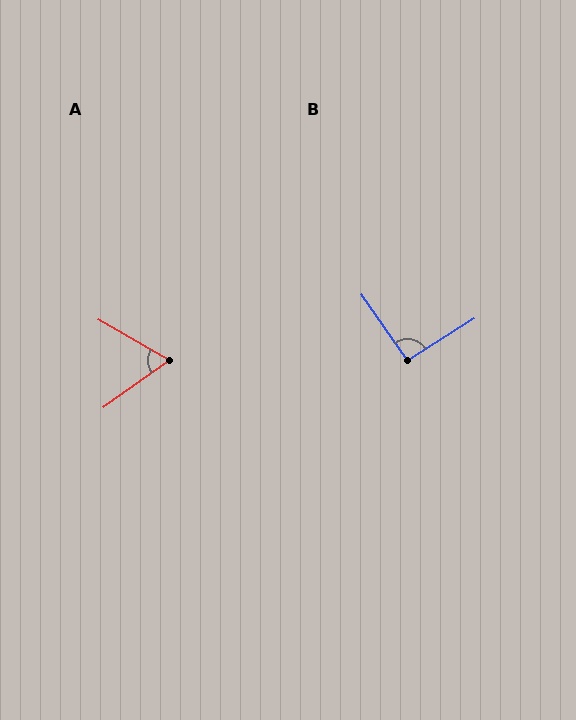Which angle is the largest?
B, at approximately 93 degrees.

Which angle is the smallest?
A, at approximately 66 degrees.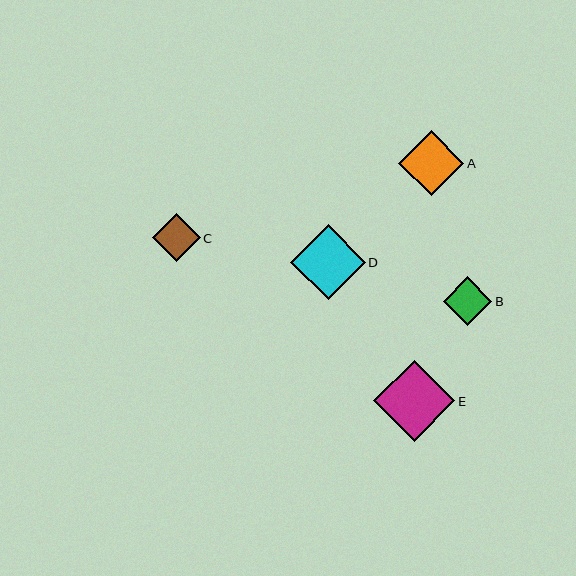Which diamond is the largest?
Diamond E is the largest with a size of approximately 81 pixels.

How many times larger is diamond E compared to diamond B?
Diamond E is approximately 1.7 times the size of diamond B.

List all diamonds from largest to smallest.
From largest to smallest: E, D, A, B, C.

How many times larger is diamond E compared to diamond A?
Diamond E is approximately 1.2 times the size of diamond A.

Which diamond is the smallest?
Diamond C is the smallest with a size of approximately 48 pixels.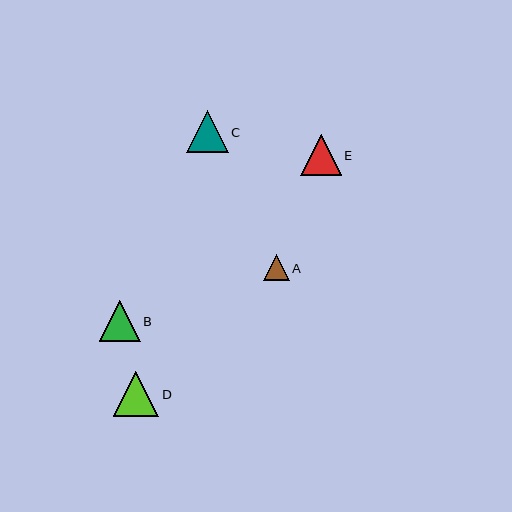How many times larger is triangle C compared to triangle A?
Triangle C is approximately 1.6 times the size of triangle A.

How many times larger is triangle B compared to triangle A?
Triangle B is approximately 1.6 times the size of triangle A.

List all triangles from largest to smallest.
From largest to smallest: D, C, E, B, A.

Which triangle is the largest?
Triangle D is the largest with a size of approximately 46 pixels.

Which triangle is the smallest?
Triangle A is the smallest with a size of approximately 26 pixels.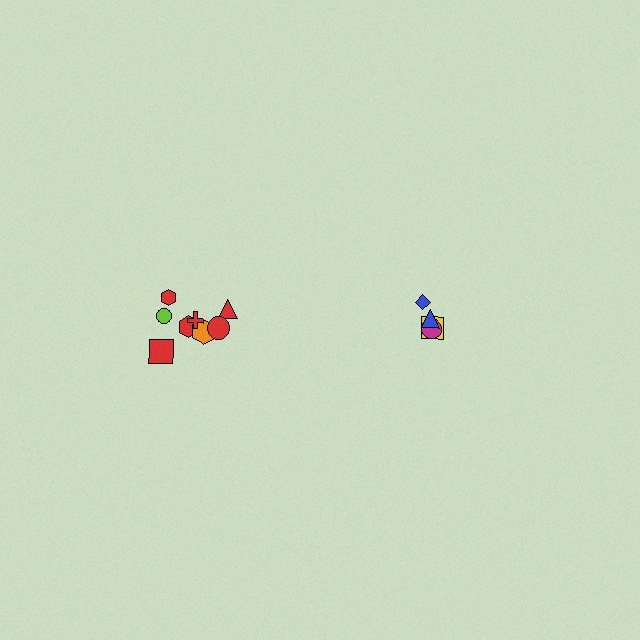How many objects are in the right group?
There are 4 objects.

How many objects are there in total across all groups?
There are 12 objects.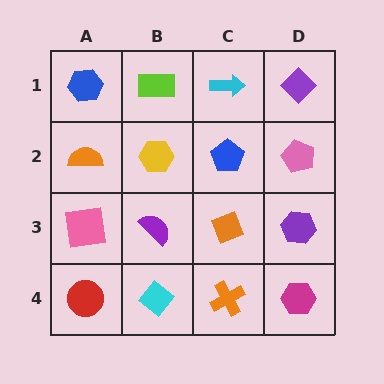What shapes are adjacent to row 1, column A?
An orange semicircle (row 2, column A), a lime rectangle (row 1, column B).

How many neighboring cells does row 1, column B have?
3.